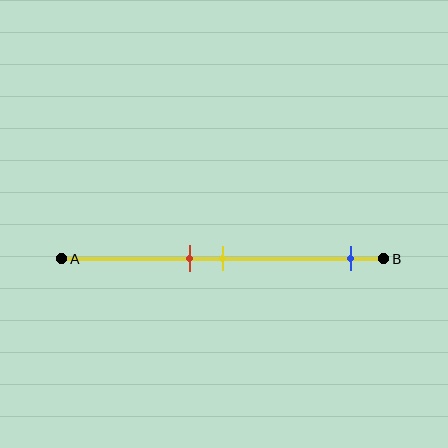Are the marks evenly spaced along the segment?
No, the marks are not evenly spaced.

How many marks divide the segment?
There are 3 marks dividing the segment.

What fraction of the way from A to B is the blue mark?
The blue mark is approximately 90% (0.9) of the way from A to B.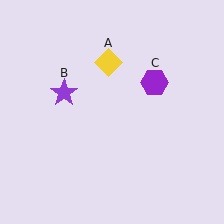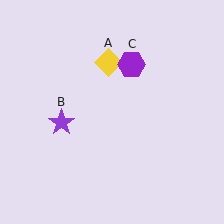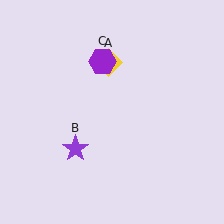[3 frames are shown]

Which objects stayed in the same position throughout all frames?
Yellow diamond (object A) remained stationary.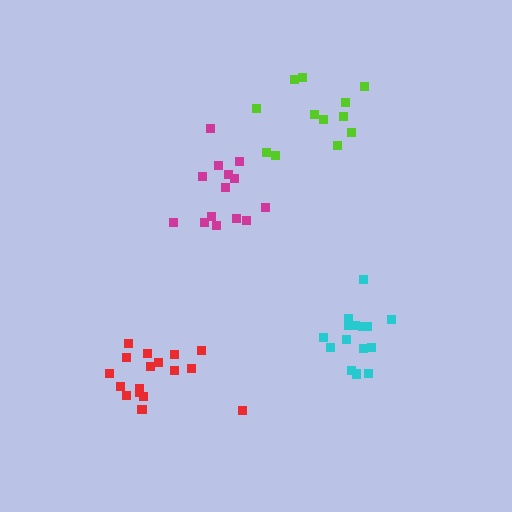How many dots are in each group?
Group 1: 14 dots, Group 2: 12 dots, Group 3: 15 dots, Group 4: 17 dots (58 total).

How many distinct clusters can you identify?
There are 4 distinct clusters.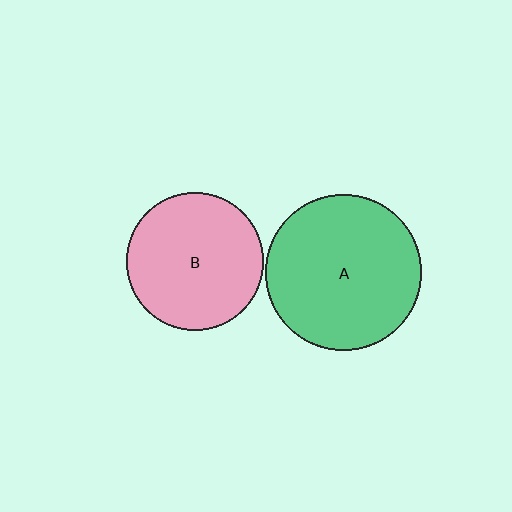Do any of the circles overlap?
No, none of the circles overlap.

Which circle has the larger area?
Circle A (green).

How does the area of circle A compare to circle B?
Approximately 1.3 times.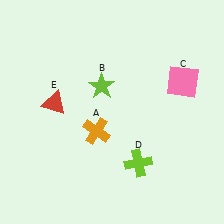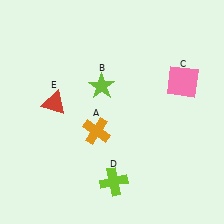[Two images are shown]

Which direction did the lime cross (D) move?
The lime cross (D) moved left.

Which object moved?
The lime cross (D) moved left.